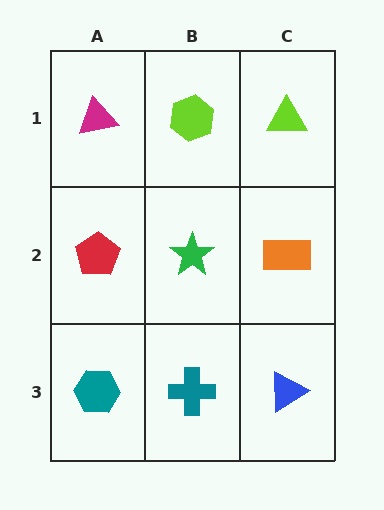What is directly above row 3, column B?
A green star.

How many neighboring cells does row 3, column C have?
2.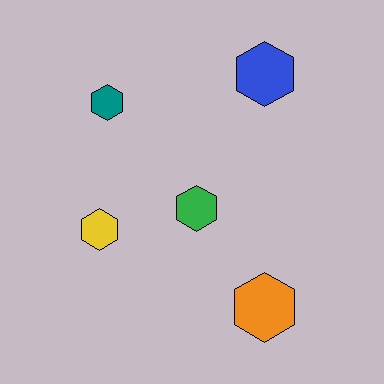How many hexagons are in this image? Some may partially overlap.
There are 5 hexagons.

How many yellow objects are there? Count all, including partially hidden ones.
There is 1 yellow object.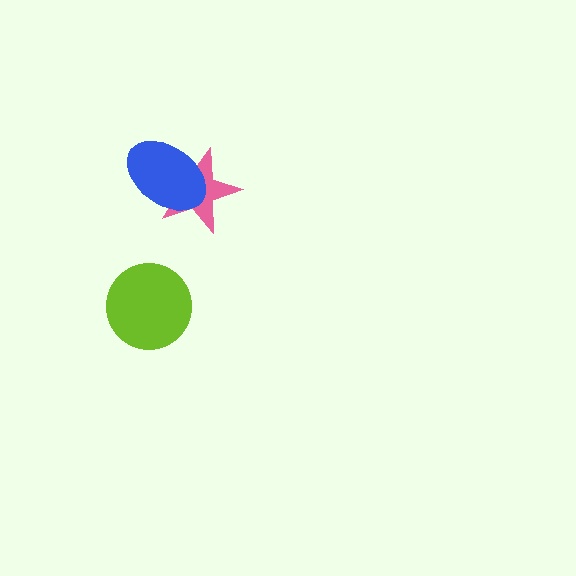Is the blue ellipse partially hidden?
No, no other shape covers it.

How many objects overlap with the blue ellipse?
1 object overlaps with the blue ellipse.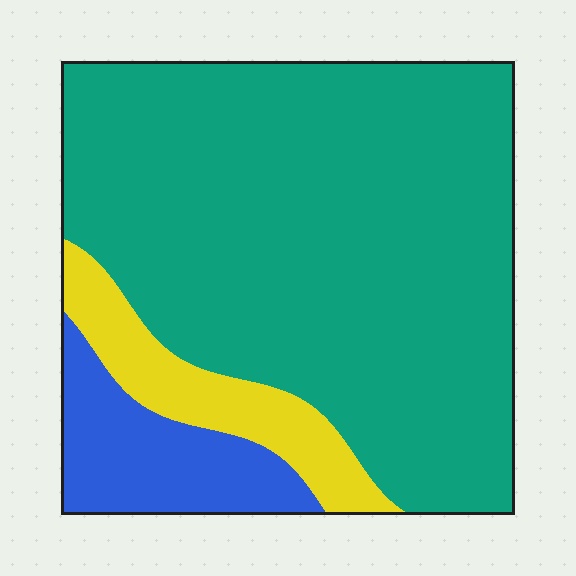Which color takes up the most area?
Teal, at roughly 75%.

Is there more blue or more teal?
Teal.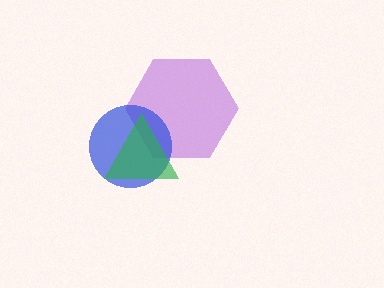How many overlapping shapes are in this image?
There are 3 overlapping shapes in the image.